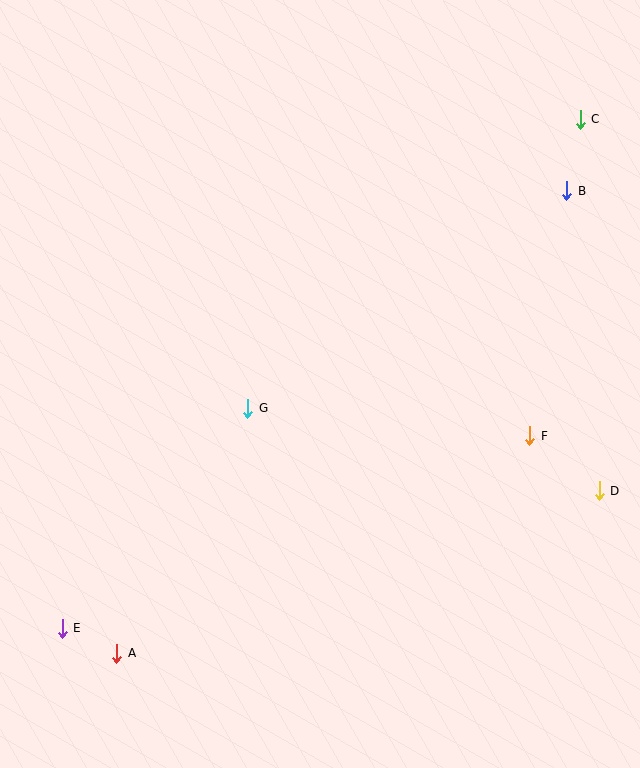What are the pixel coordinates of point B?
Point B is at (567, 191).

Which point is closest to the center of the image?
Point G at (248, 408) is closest to the center.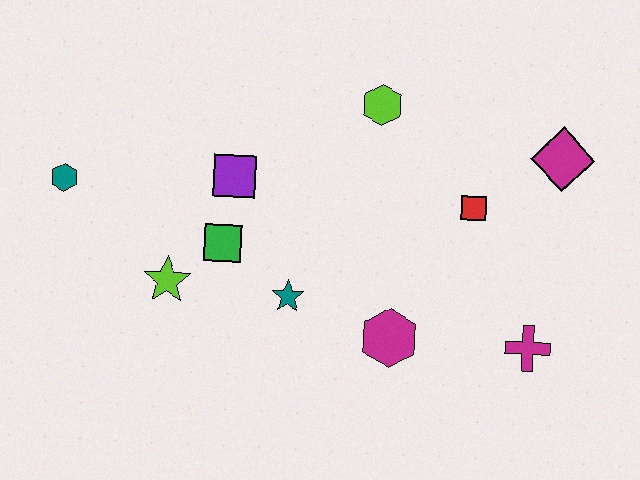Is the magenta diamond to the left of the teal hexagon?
No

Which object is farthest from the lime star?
The magenta diamond is farthest from the lime star.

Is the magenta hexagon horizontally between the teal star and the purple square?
No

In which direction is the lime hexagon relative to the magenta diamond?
The lime hexagon is to the left of the magenta diamond.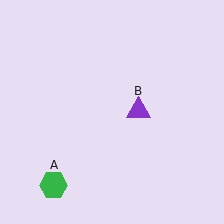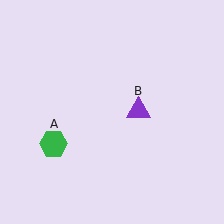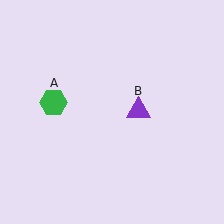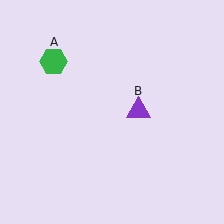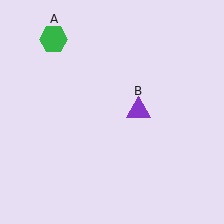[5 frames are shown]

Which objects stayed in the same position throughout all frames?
Purple triangle (object B) remained stationary.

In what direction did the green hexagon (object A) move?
The green hexagon (object A) moved up.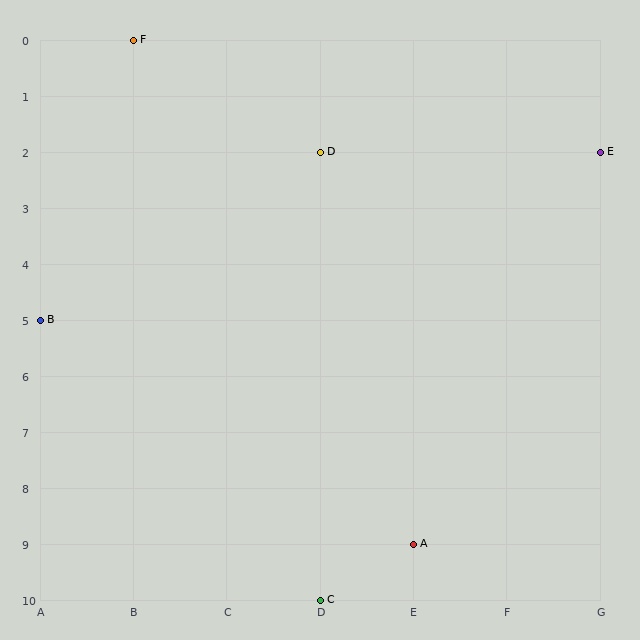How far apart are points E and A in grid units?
Points E and A are 2 columns and 7 rows apart (about 7.3 grid units diagonally).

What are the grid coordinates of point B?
Point B is at grid coordinates (A, 5).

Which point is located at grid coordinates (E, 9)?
Point A is at (E, 9).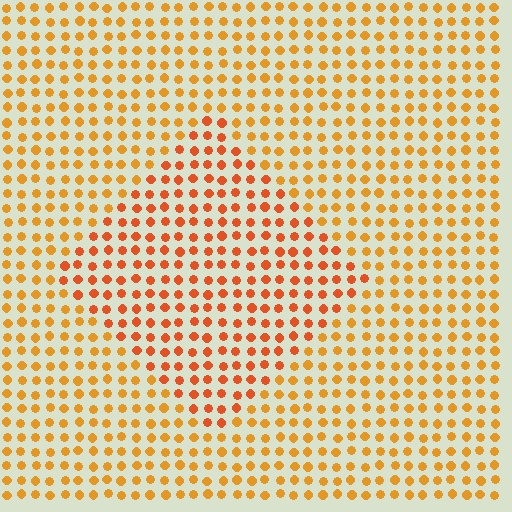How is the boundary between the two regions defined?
The boundary is defined purely by a slight shift in hue (about 22 degrees). Spacing, size, and orientation are identical on both sides.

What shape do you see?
I see a diamond.